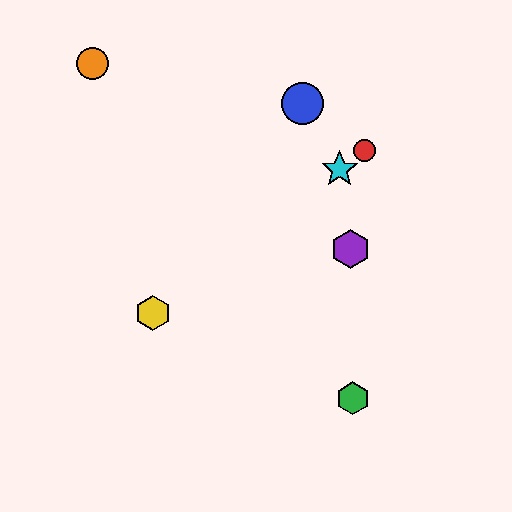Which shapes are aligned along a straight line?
The red circle, the yellow hexagon, the cyan star are aligned along a straight line.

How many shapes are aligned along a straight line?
3 shapes (the red circle, the yellow hexagon, the cyan star) are aligned along a straight line.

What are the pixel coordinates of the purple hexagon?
The purple hexagon is at (351, 249).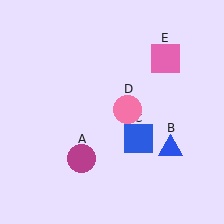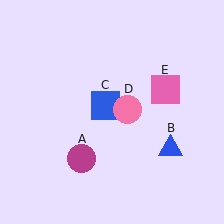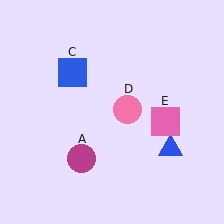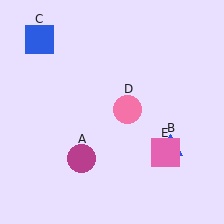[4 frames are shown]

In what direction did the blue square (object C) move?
The blue square (object C) moved up and to the left.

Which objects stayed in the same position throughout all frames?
Magenta circle (object A) and blue triangle (object B) and pink circle (object D) remained stationary.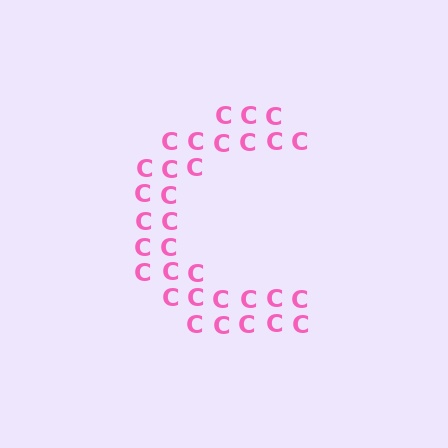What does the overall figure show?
The overall figure shows the letter C.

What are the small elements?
The small elements are letter C's.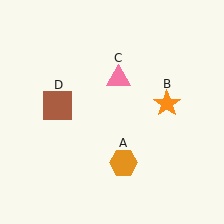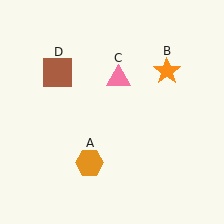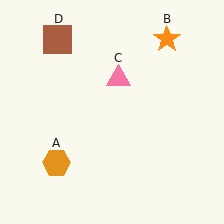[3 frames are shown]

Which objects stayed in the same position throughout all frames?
Pink triangle (object C) remained stationary.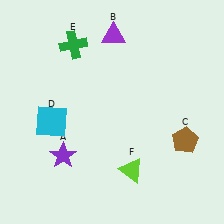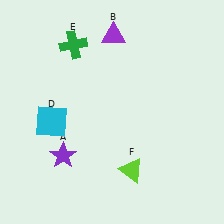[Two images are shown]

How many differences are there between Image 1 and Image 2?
There is 1 difference between the two images.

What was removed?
The brown pentagon (C) was removed in Image 2.